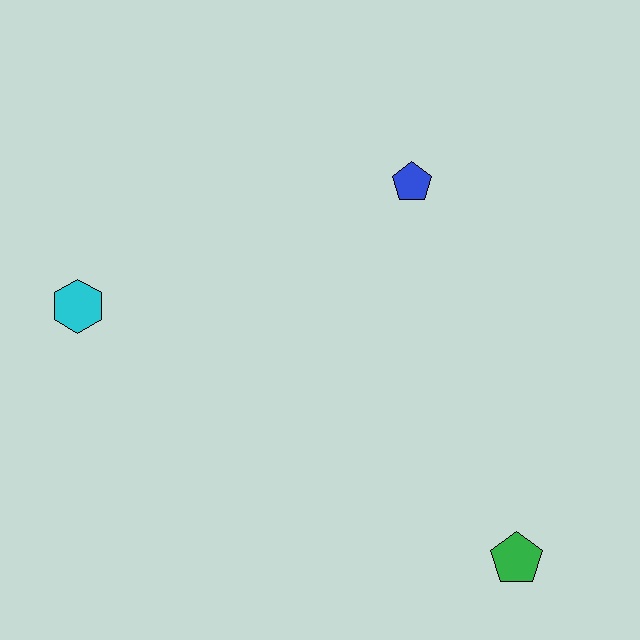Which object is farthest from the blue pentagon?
The green pentagon is farthest from the blue pentagon.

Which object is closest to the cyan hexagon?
The blue pentagon is closest to the cyan hexagon.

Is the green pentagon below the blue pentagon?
Yes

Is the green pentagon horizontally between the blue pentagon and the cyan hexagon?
No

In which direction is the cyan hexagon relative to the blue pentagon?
The cyan hexagon is to the left of the blue pentagon.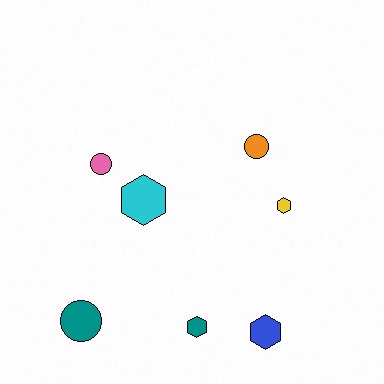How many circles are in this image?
There are 3 circles.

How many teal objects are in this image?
There are 2 teal objects.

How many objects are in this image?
There are 7 objects.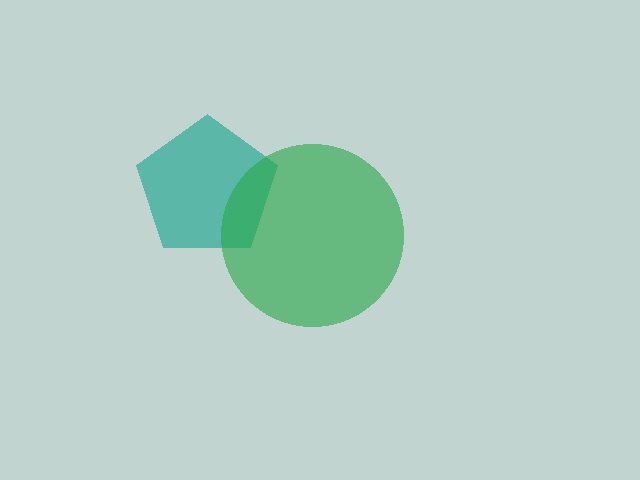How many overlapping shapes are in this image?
There are 2 overlapping shapes in the image.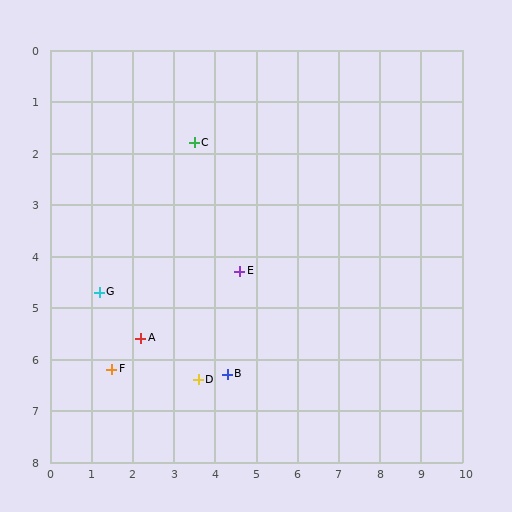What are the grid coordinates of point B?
Point B is at approximately (4.3, 6.3).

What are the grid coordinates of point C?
Point C is at approximately (3.5, 1.8).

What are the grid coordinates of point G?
Point G is at approximately (1.2, 4.7).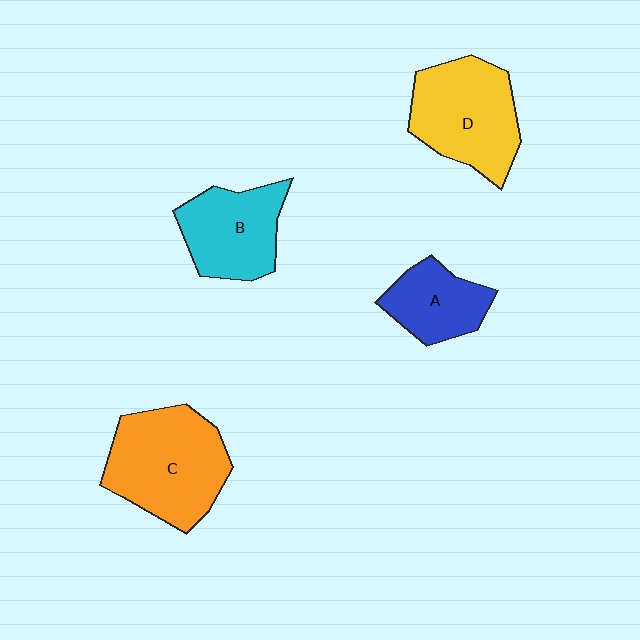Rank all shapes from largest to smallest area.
From largest to smallest: C (orange), D (yellow), B (cyan), A (blue).